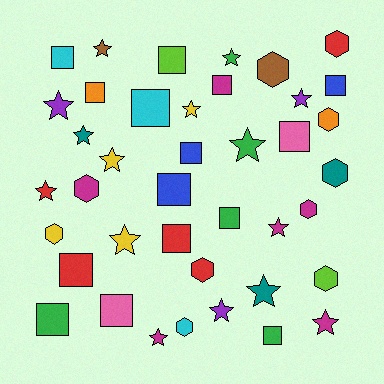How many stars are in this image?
There are 15 stars.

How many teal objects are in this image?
There are 3 teal objects.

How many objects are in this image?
There are 40 objects.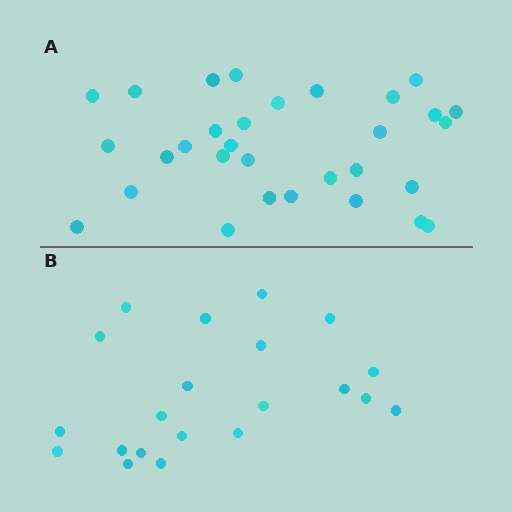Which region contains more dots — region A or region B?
Region A (the top region) has more dots.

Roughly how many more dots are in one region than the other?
Region A has roughly 10 or so more dots than region B.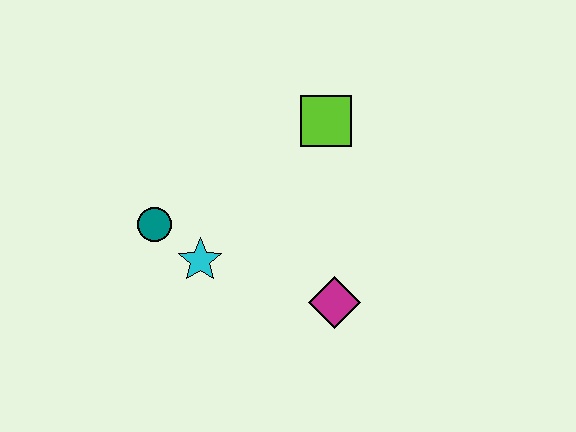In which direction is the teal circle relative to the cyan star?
The teal circle is to the left of the cyan star.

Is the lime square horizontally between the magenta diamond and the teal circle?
Yes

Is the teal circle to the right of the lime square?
No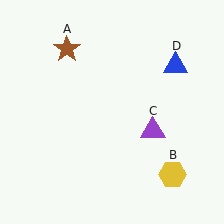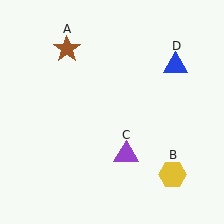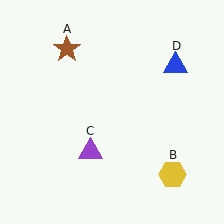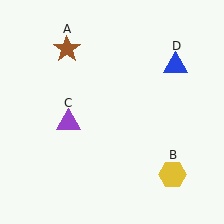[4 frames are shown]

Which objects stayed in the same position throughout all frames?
Brown star (object A) and yellow hexagon (object B) and blue triangle (object D) remained stationary.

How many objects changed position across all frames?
1 object changed position: purple triangle (object C).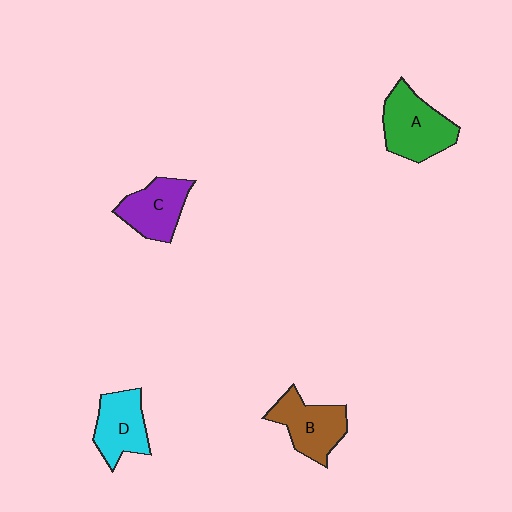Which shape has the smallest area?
Shape D (cyan).